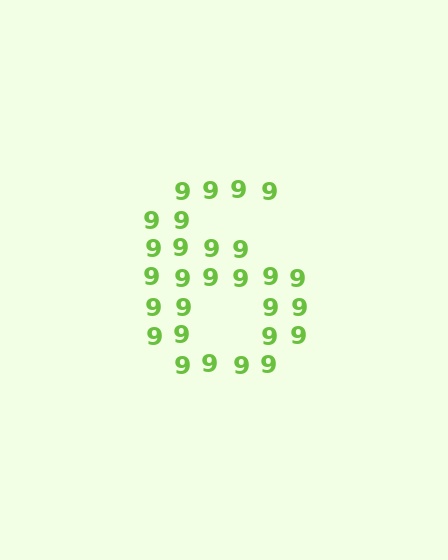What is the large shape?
The large shape is the digit 6.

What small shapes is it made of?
It is made of small digit 9's.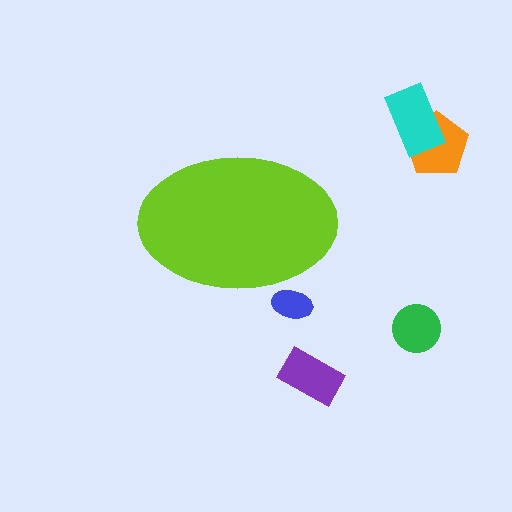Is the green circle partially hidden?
No, the green circle is fully visible.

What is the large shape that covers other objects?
A lime ellipse.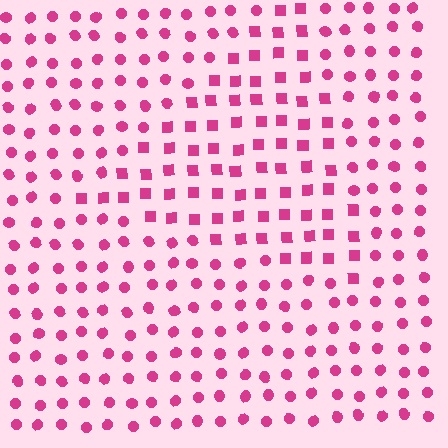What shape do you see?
I see a triangle.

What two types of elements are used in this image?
The image uses squares inside the triangle region and circles outside it.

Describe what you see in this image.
The image is filled with small magenta elements arranged in a uniform grid. A triangle-shaped region contains squares, while the surrounding area contains circles. The boundary is defined purely by the change in element shape.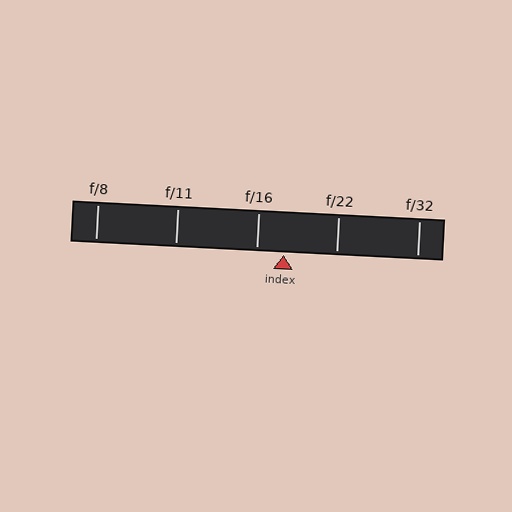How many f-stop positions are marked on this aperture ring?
There are 5 f-stop positions marked.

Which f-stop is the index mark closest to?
The index mark is closest to f/16.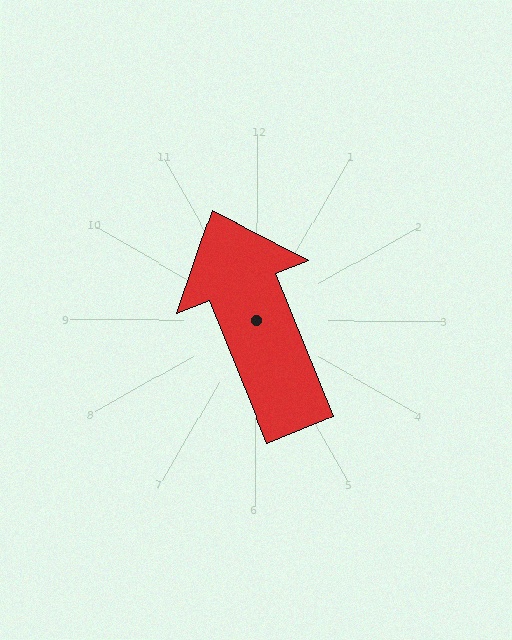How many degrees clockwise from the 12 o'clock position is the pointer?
Approximately 338 degrees.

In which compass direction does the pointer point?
North.